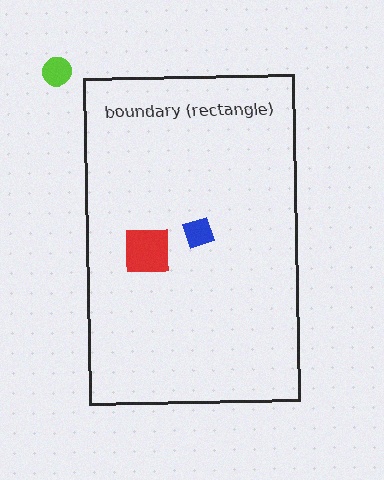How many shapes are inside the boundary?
2 inside, 1 outside.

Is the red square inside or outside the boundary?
Inside.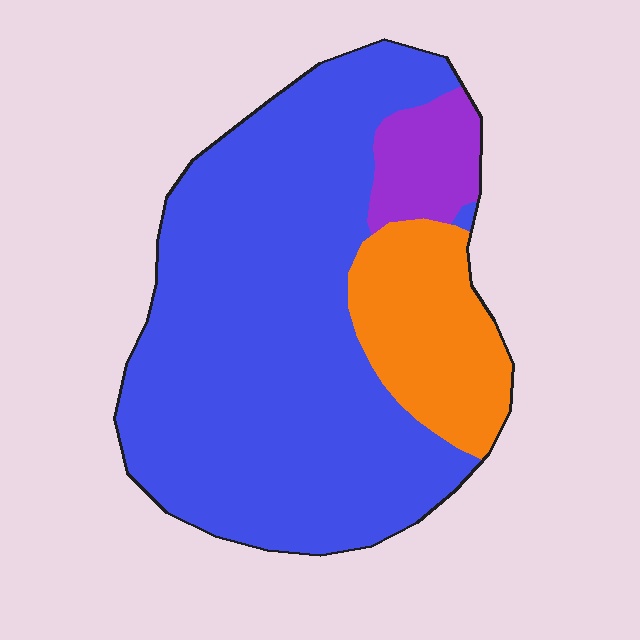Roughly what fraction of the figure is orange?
Orange covers roughly 20% of the figure.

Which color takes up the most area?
Blue, at roughly 75%.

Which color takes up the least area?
Purple, at roughly 10%.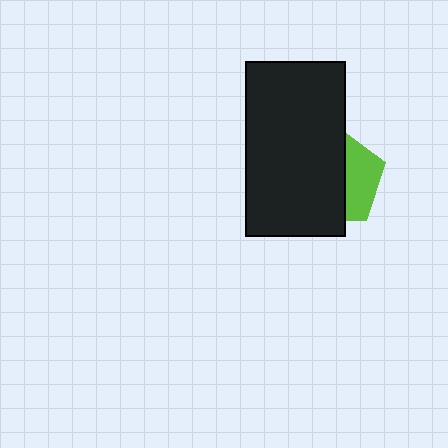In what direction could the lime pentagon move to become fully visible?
The lime pentagon could move right. That would shift it out from behind the black rectangle entirely.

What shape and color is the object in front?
The object in front is a black rectangle.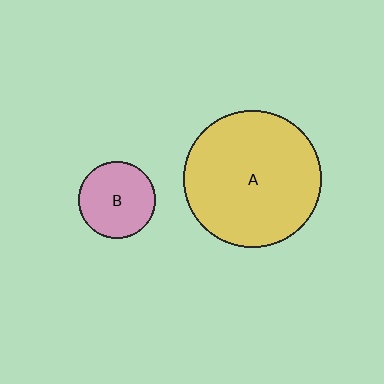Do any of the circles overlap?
No, none of the circles overlap.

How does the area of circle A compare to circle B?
Approximately 3.2 times.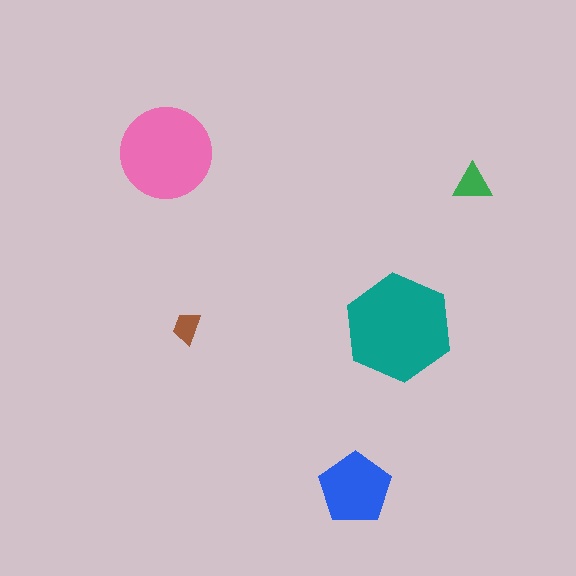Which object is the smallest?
The brown trapezoid.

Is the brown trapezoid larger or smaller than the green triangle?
Smaller.